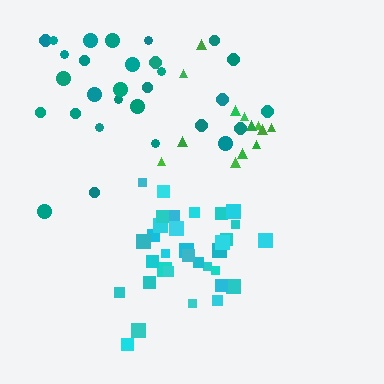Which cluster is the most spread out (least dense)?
Teal.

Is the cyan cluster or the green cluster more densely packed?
Cyan.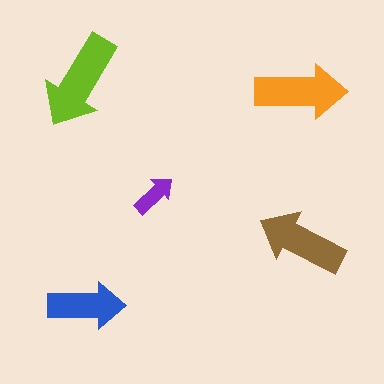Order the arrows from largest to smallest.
the lime one, the orange one, the brown one, the blue one, the purple one.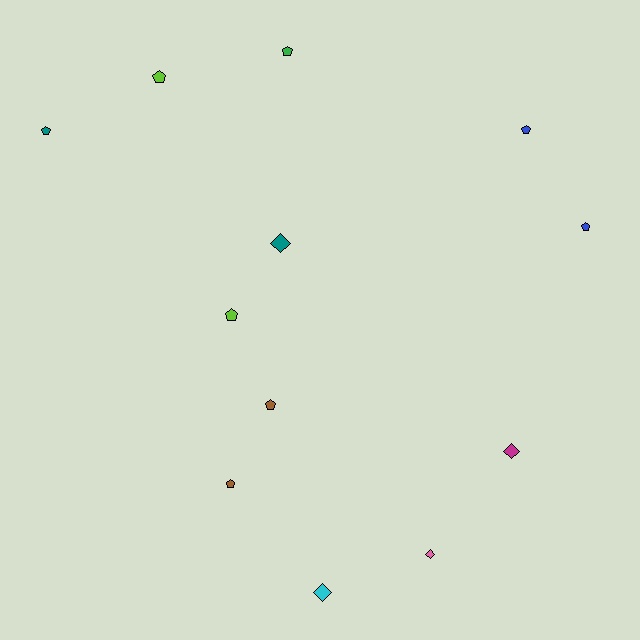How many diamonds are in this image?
There are 4 diamonds.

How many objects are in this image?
There are 12 objects.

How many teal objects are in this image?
There are 2 teal objects.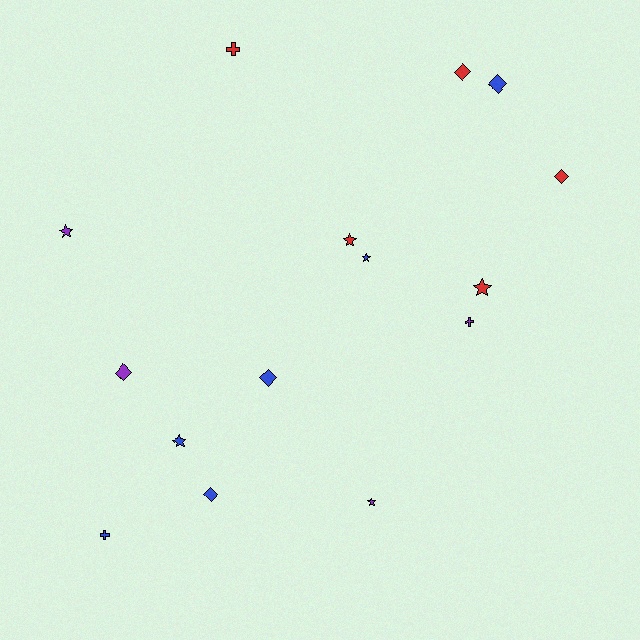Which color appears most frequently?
Blue, with 6 objects.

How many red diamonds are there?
There are 2 red diamonds.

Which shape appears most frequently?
Star, with 6 objects.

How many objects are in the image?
There are 15 objects.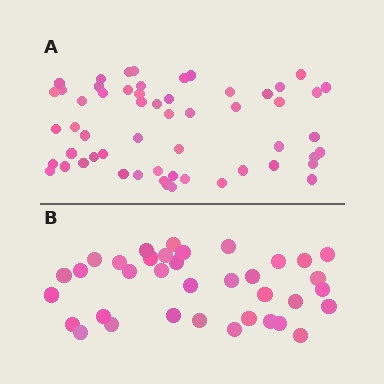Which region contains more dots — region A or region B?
Region A (the top region) has more dots.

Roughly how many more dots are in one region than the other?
Region A has approximately 20 more dots than region B.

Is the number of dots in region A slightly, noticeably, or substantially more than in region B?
Region A has substantially more. The ratio is roughly 1.6 to 1.